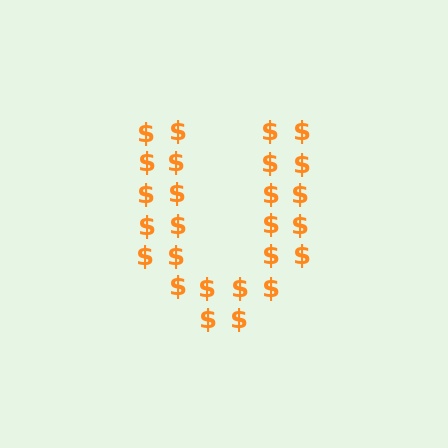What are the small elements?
The small elements are dollar signs.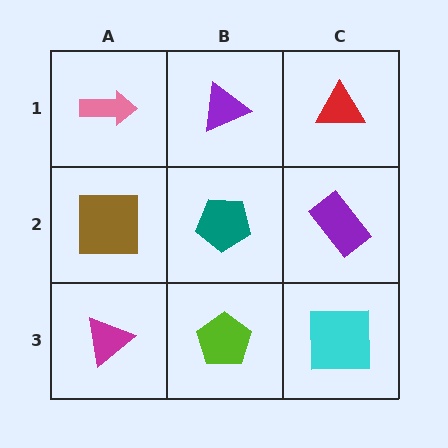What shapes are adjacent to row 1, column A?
A brown square (row 2, column A), a purple triangle (row 1, column B).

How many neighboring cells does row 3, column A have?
2.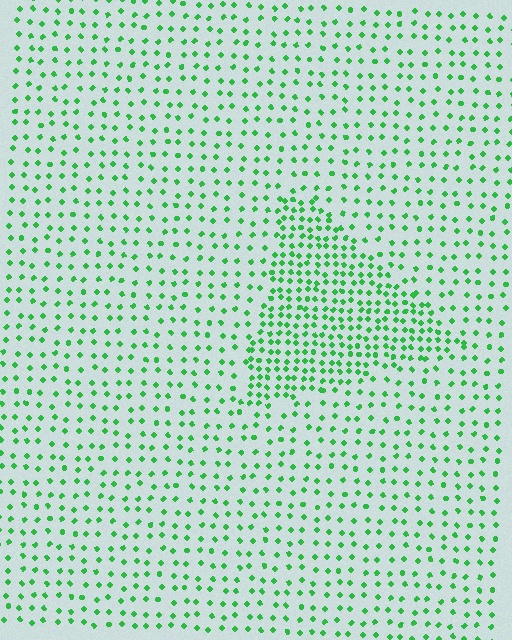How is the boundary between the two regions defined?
The boundary is defined by a change in element density (approximately 2.1x ratio). All elements are the same color, size, and shape.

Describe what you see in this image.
The image contains small green elements arranged at two different densities. A triangle-shaped region is visible where the elements are more densely packed than the surrounding area.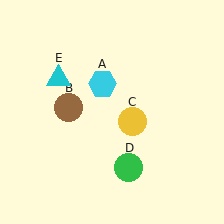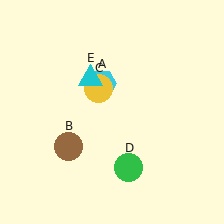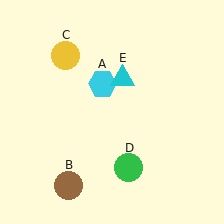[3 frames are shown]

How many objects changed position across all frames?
3 objects changed position: brown circle (object B), yellow circle (object C), cyan triangle (object E).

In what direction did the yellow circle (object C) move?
The yellow circle (object C) moved up and to the left.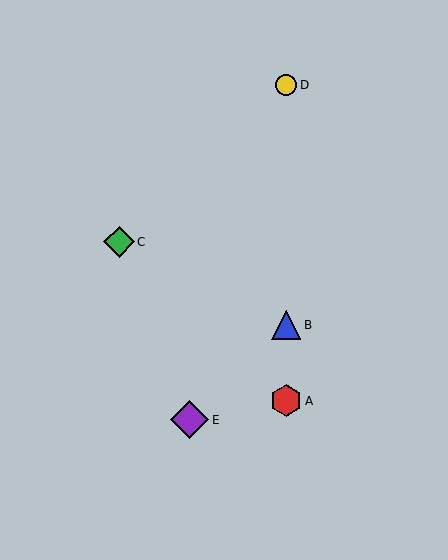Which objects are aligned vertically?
Objects A, B, D are aligned vertically.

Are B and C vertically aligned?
No, B is at x≈286 and C is at x≈119.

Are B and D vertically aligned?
Yes, both are at x≈286.